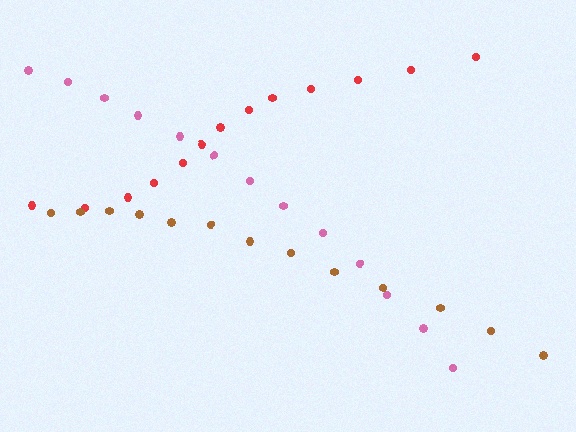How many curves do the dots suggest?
There are 3 distinct paths.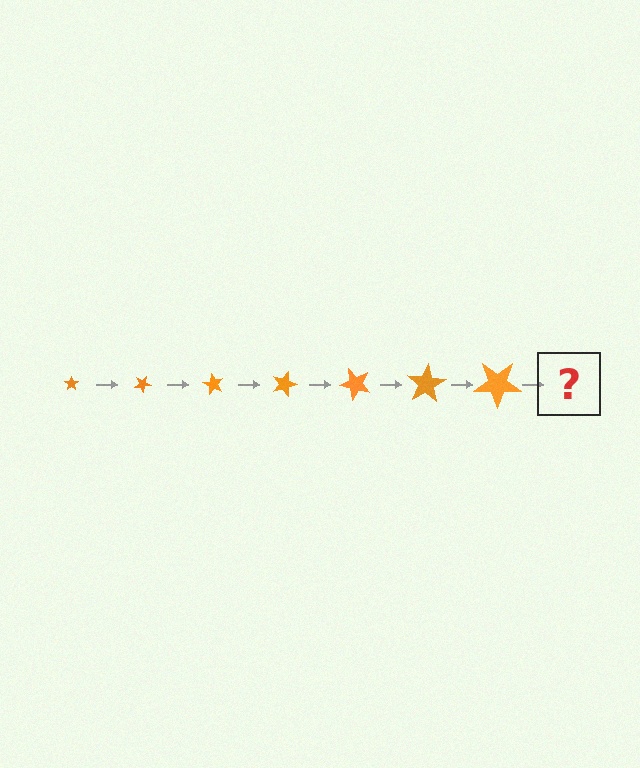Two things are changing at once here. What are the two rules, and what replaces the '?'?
The two rules are that the star grows larger each step and it rotates 30 degrees each step. The '?' should be a star, larger than the previous one and rotated 210 degrees from the start.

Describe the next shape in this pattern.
It should be a star, larger than the previous one and rotated 210 degrees from the start.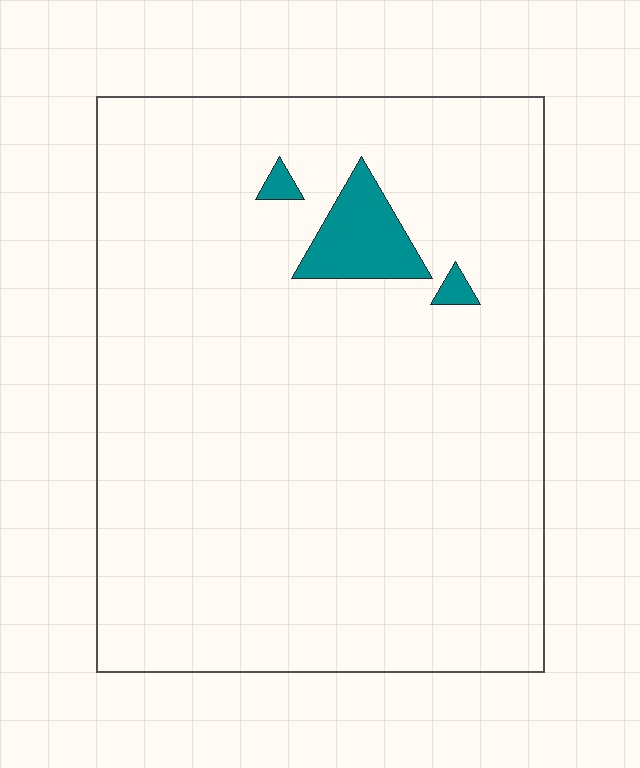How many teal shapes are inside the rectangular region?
3.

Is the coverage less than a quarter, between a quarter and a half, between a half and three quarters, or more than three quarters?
Less than a quarter.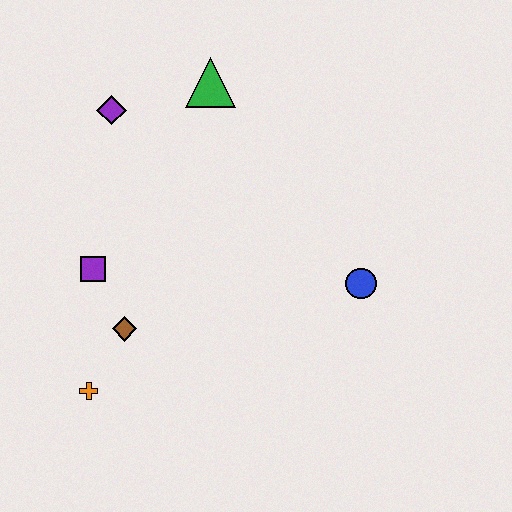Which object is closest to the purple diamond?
The green triangle is closest to the purple diamond.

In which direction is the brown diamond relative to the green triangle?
The brown diamond is below the green triangle.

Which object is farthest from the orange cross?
The green triangle is farthest from the orange cross.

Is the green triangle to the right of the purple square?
Yes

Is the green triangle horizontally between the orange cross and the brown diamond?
No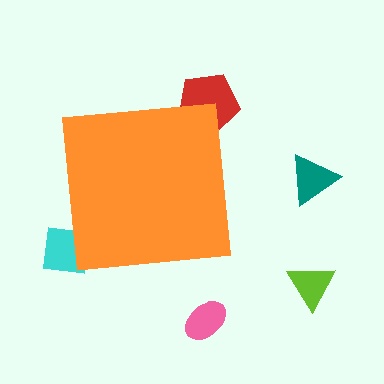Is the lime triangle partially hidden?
No, the lime triangle is fully visible.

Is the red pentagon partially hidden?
Yes, the red pentagon is partially hidden behind the orange square.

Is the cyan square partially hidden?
Yes, the cyan square is partially hidden behind the orange square.